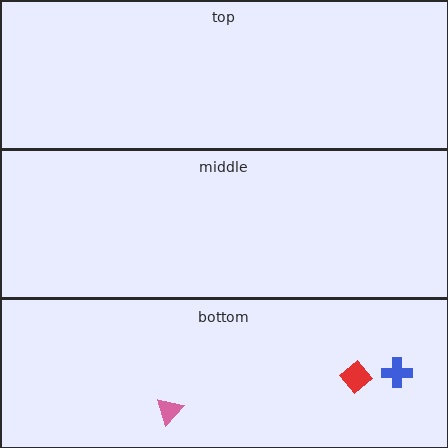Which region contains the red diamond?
The bottom region.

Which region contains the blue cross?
The bottom region.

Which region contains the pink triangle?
The bottom region.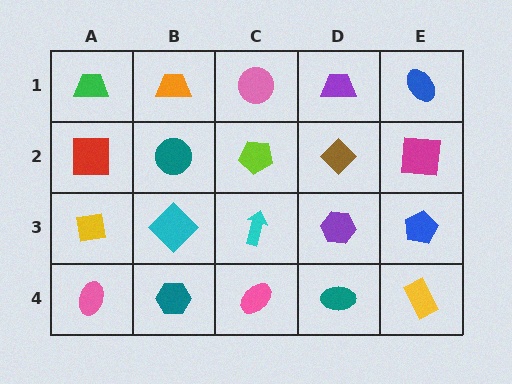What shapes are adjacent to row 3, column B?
A teal circle (row 2, column B), a teal hexagon (row 4, column B), a yellow square (row 3, column A), a cyan arrow (row 3, column C).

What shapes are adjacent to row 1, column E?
A magenta square (row 2, column E), a purple trapezoid (row 1, column D).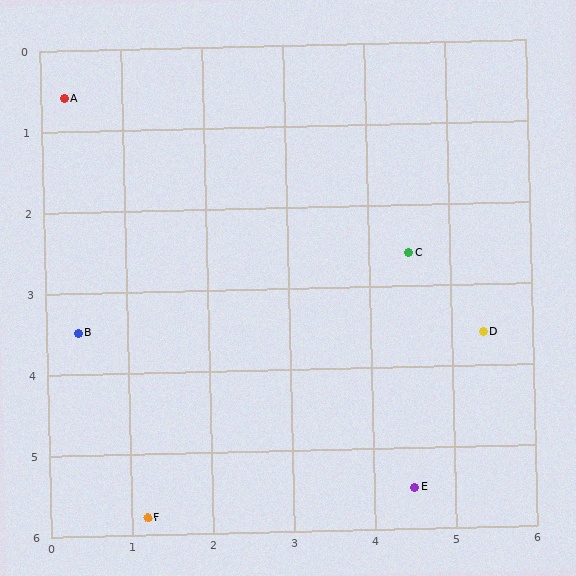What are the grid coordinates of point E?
Point E is at approximately (4.5, 5.5).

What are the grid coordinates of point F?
Point F is at approximately (1.2, 5.8).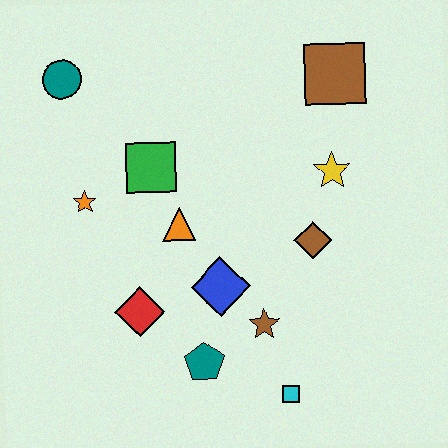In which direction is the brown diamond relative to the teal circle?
The brown diamond is to the right of the teal circle.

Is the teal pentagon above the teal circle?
No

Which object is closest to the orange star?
The green square is closest to the orange star.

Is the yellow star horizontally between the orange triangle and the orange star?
No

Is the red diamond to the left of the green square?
Yes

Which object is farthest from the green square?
The cyan square is farthest from the green square.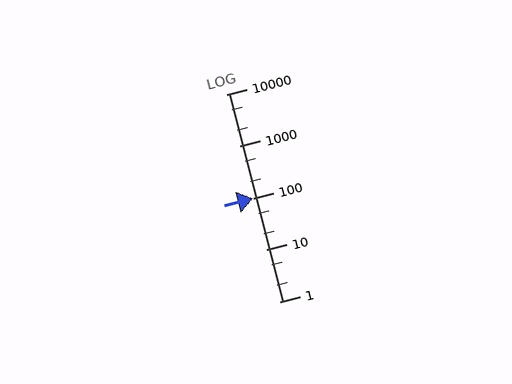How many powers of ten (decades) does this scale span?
The scale spans 4 decades, from 1 to 10000.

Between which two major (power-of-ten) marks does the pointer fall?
The pointer is between 10 and 100.